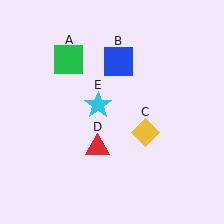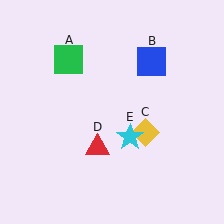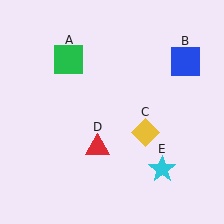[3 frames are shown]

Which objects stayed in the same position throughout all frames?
Green square (object A) and yellow diamond (object C) and red triangle (object D) remained stationary.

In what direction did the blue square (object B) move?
The blue square (object B) moved right.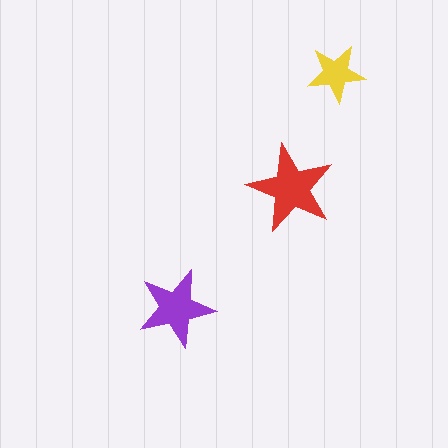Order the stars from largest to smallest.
the red one, the purple one, the yellow one.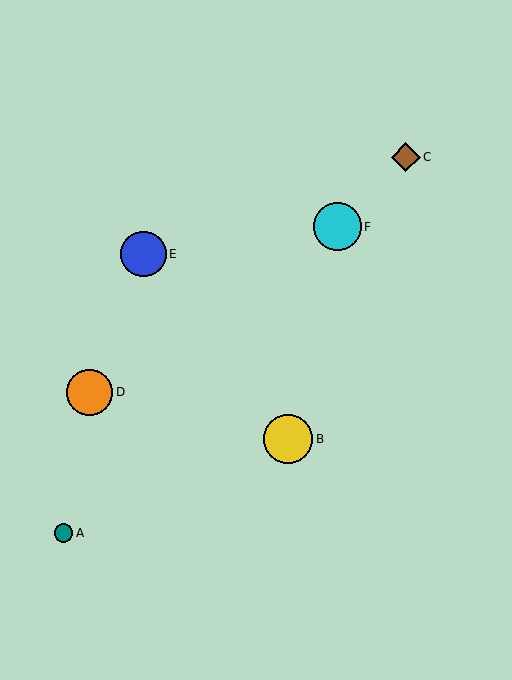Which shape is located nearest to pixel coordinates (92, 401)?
The orange circle (labeled D) at (90, 392) is nearest to that location.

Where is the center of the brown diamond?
The center of the brown diamond is at (406, 157).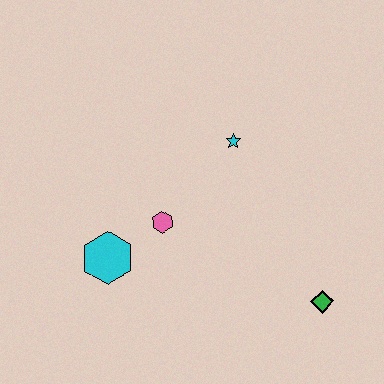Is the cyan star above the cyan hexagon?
Yes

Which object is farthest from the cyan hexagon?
The green diamond is farthest from the cyan hexagon.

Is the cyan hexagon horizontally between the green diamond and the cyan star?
No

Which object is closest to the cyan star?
The pink hexagon is closest to the cyan star.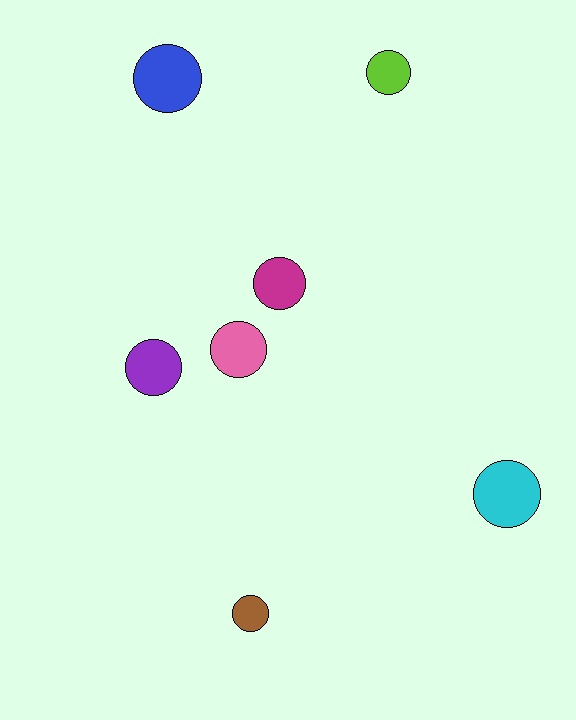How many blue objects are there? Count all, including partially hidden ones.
There is 1 blue object.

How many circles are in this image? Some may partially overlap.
There are 7 circles.